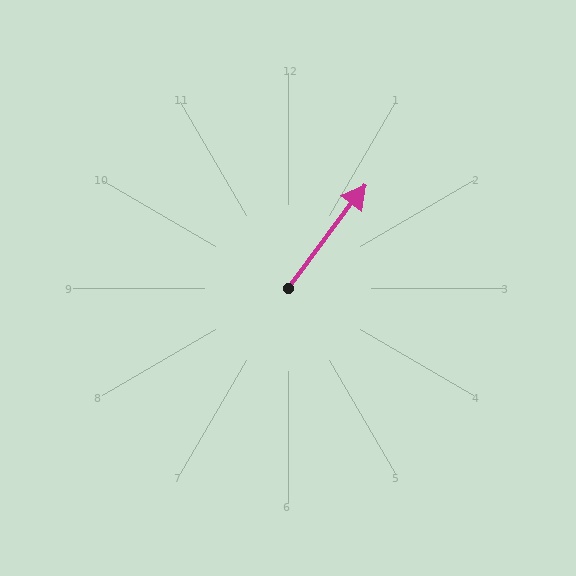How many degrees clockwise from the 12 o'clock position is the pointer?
Approximately 37 degrees.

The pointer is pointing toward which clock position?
Roughly 1 o'clock.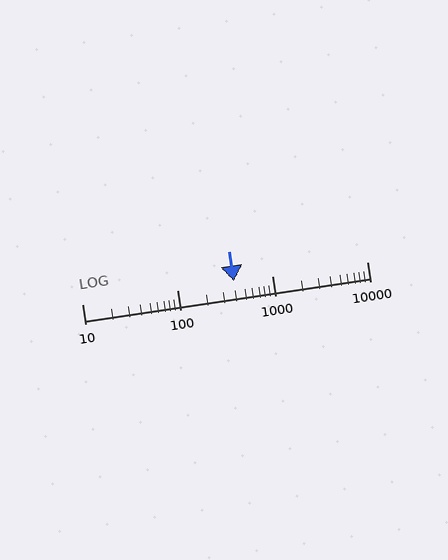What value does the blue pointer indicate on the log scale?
The pointer indicates approximately 400.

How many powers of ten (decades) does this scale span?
The scale spans 3 decades, from 10 to 10000.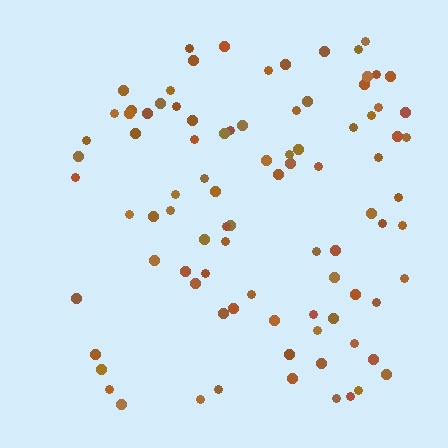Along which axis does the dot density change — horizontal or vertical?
Horizontal.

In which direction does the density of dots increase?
From left to right, with the right side densest.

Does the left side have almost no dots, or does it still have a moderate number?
Still a moderate number, just noticeably fewer than the right.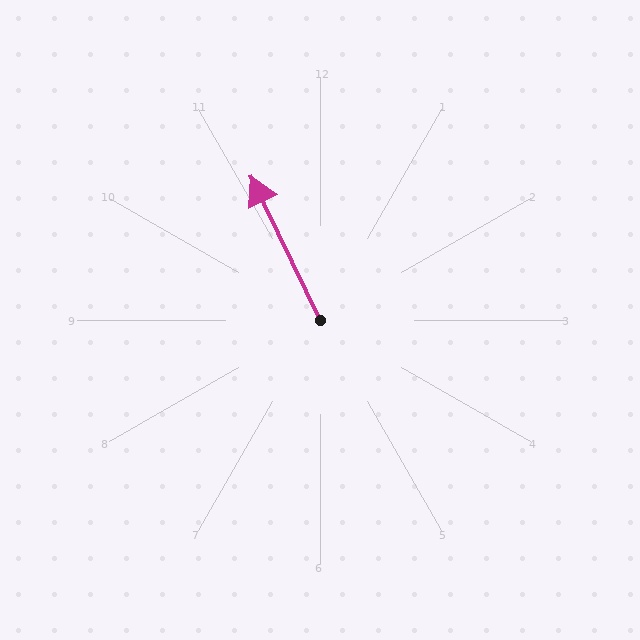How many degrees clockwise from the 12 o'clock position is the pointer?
Approximately 334 degrees.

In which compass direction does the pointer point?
Northwest.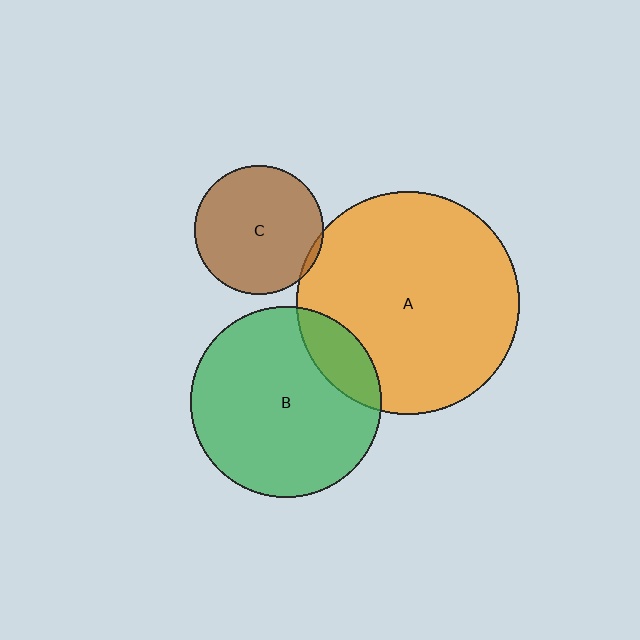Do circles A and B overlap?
Yes.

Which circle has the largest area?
Circle A (orange).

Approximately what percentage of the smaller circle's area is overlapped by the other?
Approximately 15%.